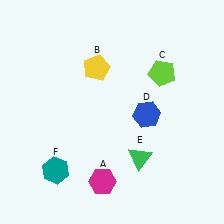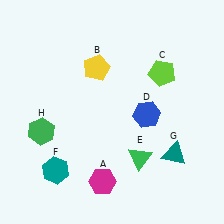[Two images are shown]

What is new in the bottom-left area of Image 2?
A green hexagon (H) was added in the bottom-left area of Image 2.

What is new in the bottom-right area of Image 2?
A teal triangle (G) was added in the bottom-right area of Image 2.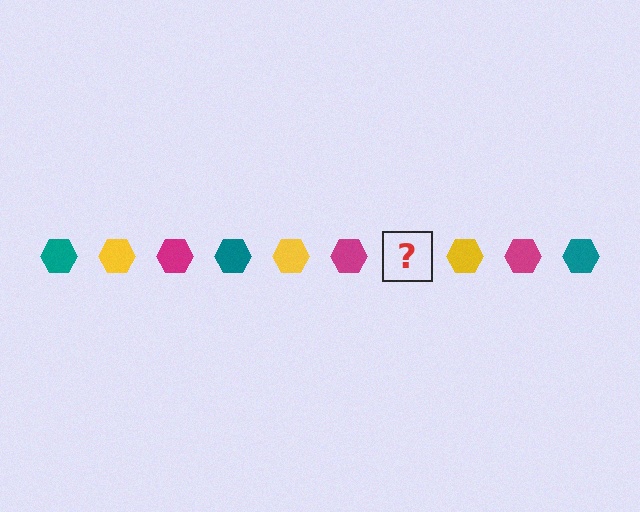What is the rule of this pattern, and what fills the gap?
The rule is that the pattern cycles through teal, yellow, magenta hexagons. The gap should be filled with a teal hexagon.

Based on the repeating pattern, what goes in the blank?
The blank should be a teal hexagon.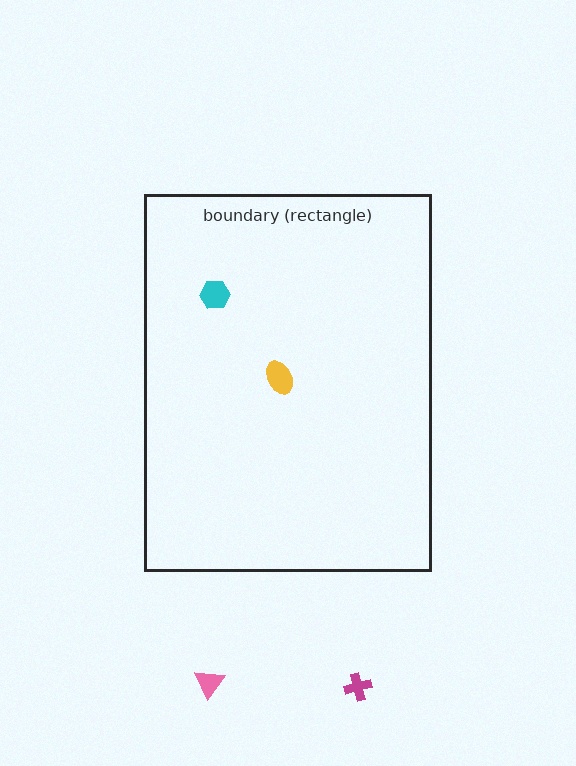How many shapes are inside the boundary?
2 inside, 2 outside.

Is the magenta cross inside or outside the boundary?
Outside.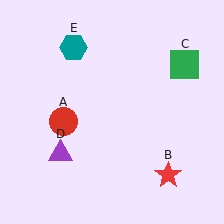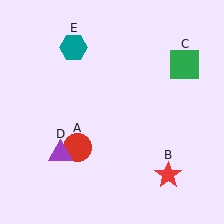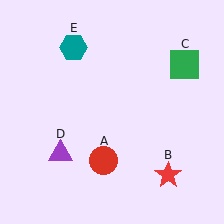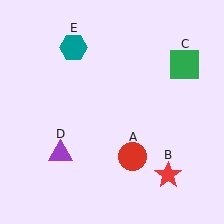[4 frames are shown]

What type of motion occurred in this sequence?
The red circle (object A) rotated counterclockwise around the center of the scene.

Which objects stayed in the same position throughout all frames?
Red star (object B) and green square (object C) and purple triangle (object D) and teal hexagon (object E) remained stationary.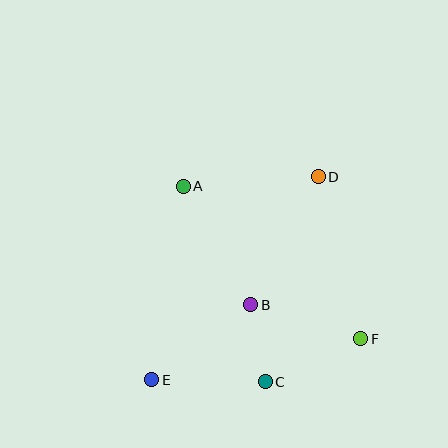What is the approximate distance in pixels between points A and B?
The distance between A and B is approximately 137 pixels.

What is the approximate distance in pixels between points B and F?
The distance between B and F is approximately 115 pixels.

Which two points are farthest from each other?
Points D and E are farthest from each other.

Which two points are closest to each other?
Points B and C are closest to each other.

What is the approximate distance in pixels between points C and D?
The distance between C and D is approximately 212 pixels.